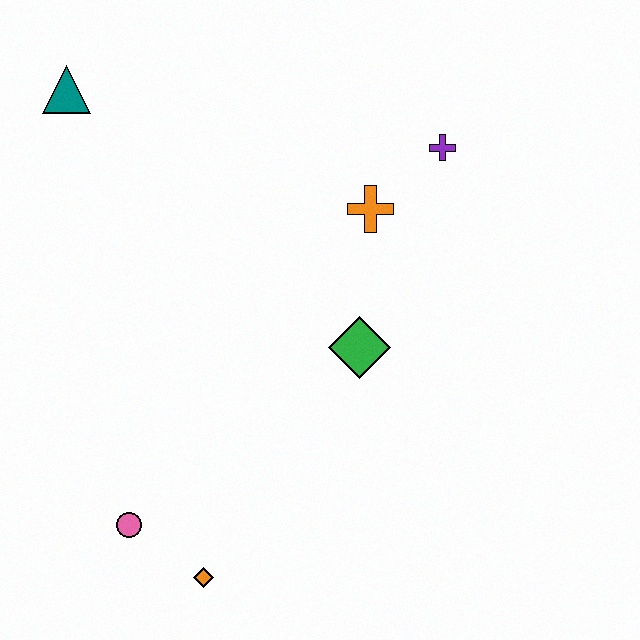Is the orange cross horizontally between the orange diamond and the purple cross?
Yes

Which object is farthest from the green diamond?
The teal triangle is farthest from the green diamond.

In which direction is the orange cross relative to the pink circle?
The orange cross is above the pink circle.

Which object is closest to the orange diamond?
The pink circle is closest to the orange diamond.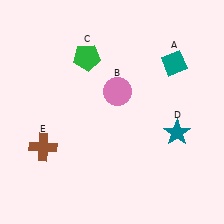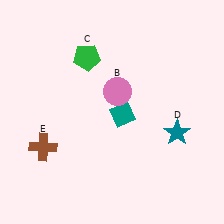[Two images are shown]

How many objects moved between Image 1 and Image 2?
1 object moved between the two images.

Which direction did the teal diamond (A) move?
The teal diamond (A) moved left.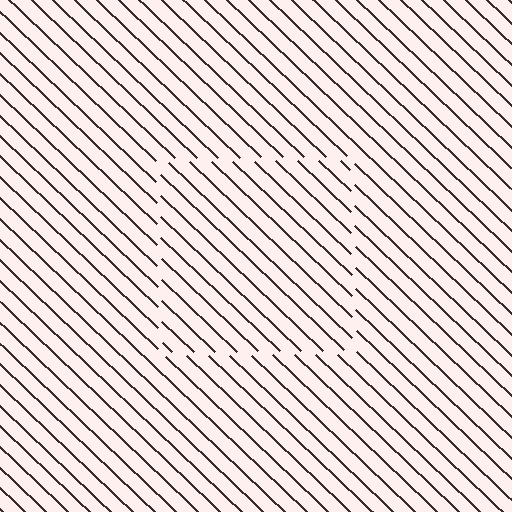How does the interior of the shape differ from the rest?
The interior of the shape contains the same grating, shifted by half a period — the contour is defined by the phase discontinuity where line-ends from the inner and outer gratings abut.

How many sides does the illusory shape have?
4 sides — the line-ends trace a square.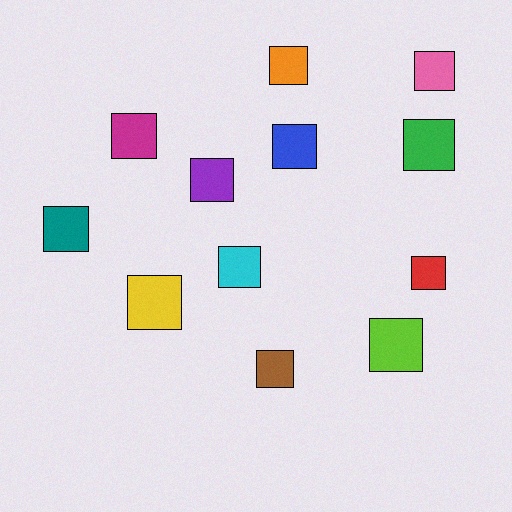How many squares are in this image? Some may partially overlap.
There are 12 squares.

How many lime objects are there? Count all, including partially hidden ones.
There is 1 lime object.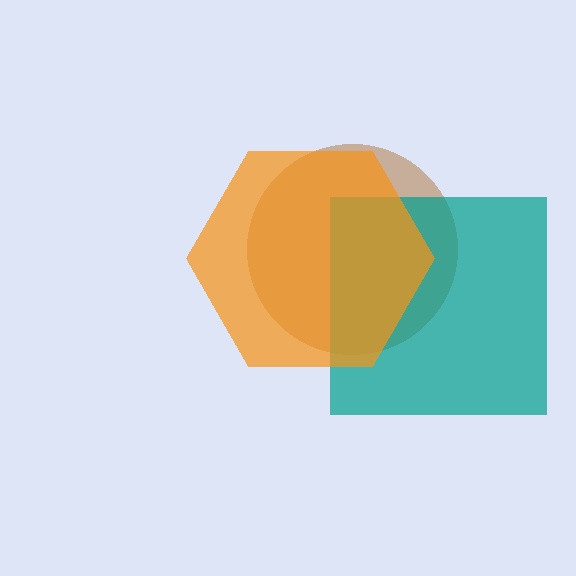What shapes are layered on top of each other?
The layered shapes are: a brown circle, a teal square, an orange hexagon.